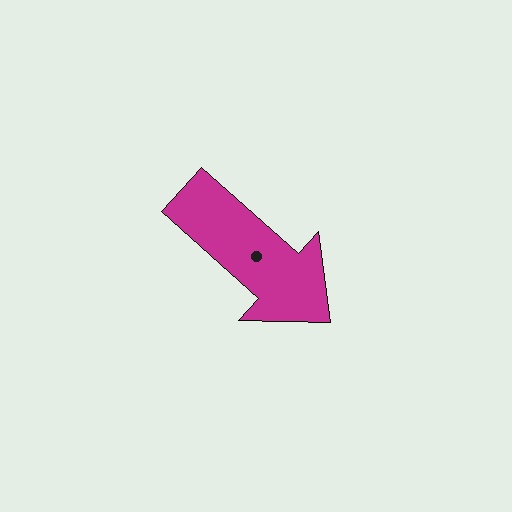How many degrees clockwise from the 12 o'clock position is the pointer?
Approximately 132 degrees.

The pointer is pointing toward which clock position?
Roughly 4 o'clock.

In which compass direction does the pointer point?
Southeast.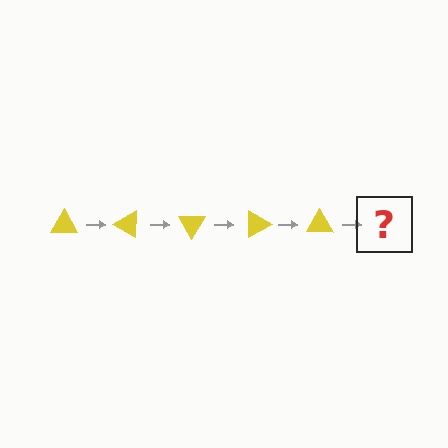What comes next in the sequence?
The next element should be a yellow triangle rotated 150 degrees.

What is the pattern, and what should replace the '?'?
The pattern is that the triangle rotates 30 degrees each step. The '?' should be a yellow triangle rotated 150 degrees.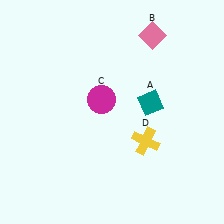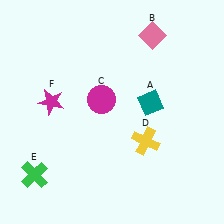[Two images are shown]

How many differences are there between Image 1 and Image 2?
There are 2 differences between the two images.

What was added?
A green cross (E), a magenta star (F) were added in Image 2.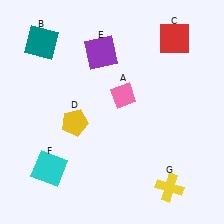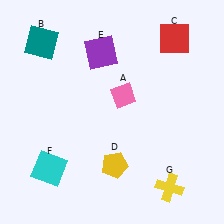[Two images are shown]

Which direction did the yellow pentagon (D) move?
The yellow pentagon (D) moved down.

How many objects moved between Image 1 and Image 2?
1 object moved between the two images.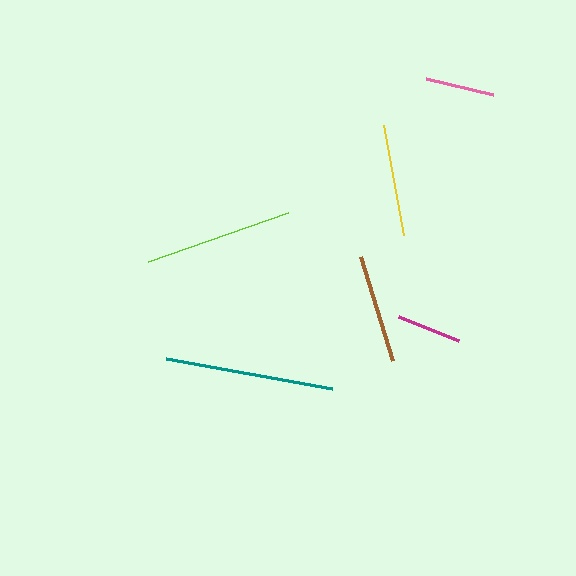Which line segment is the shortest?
The magenta line is the shortest at approximately 65 pixels.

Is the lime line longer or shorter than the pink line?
The lime line is longer than the pink line.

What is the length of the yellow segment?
The yellow segment is approximately 111 pixels long.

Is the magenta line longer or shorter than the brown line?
The brown line is longer than the magenta line.